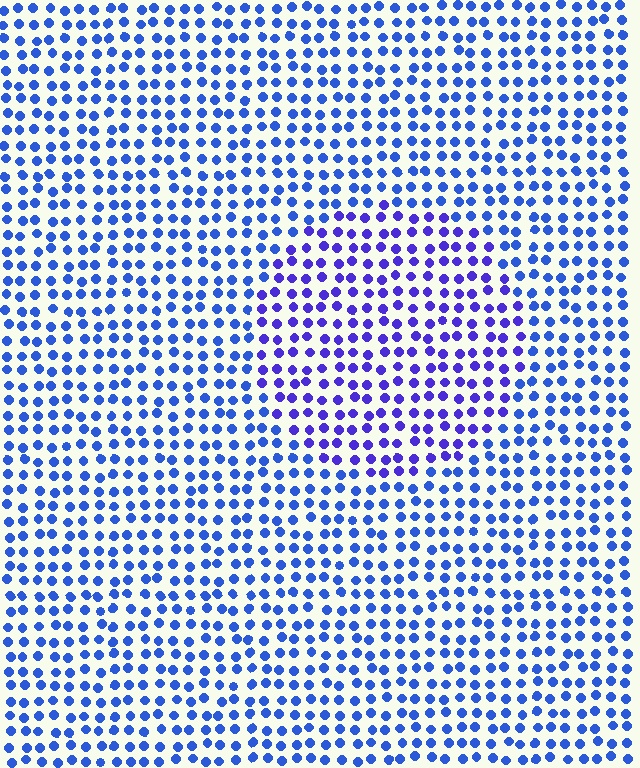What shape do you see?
I see a circle.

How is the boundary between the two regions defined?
The boundary is defined purely by a slight shift in hue (about 27 degrees). Spacing, size, and orientation are identical on both sides.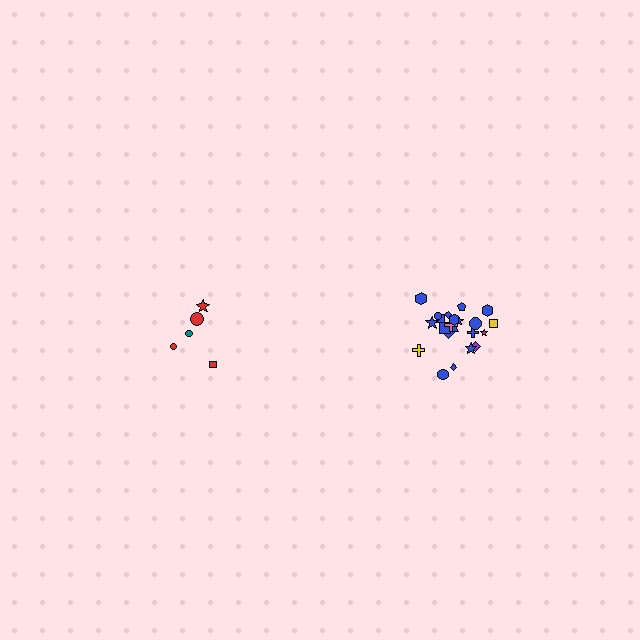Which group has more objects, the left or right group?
The right group.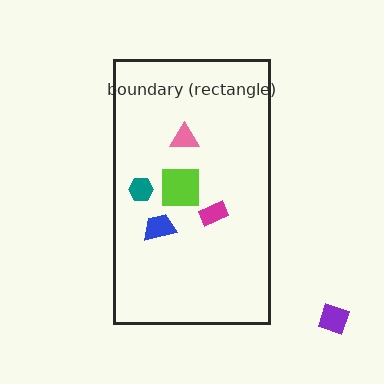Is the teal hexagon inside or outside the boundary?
Inside.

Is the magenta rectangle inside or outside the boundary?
Inside.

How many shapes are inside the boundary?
5 inside, 1 outside.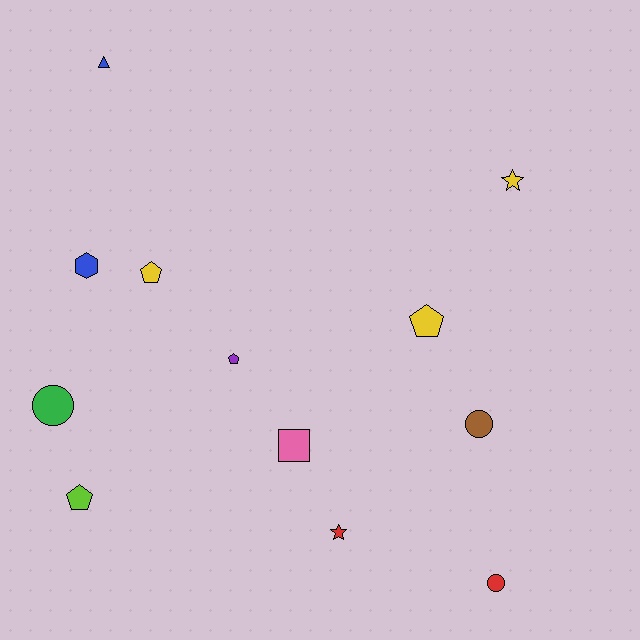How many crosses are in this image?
There are no crosses.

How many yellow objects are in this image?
There are 3 yellow objects.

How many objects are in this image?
There are 12 objects.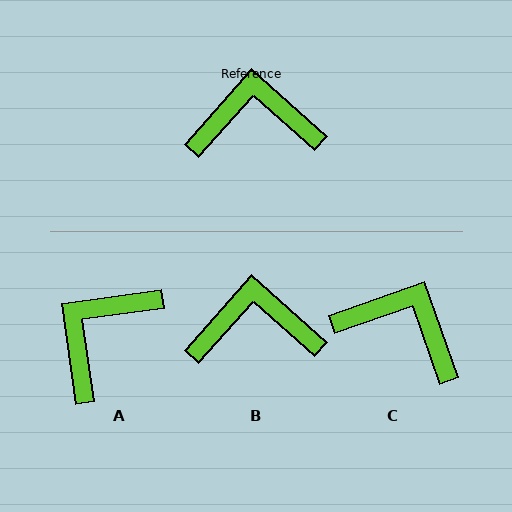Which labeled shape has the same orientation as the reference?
B.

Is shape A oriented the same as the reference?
No, it is off by about 50 degrees.